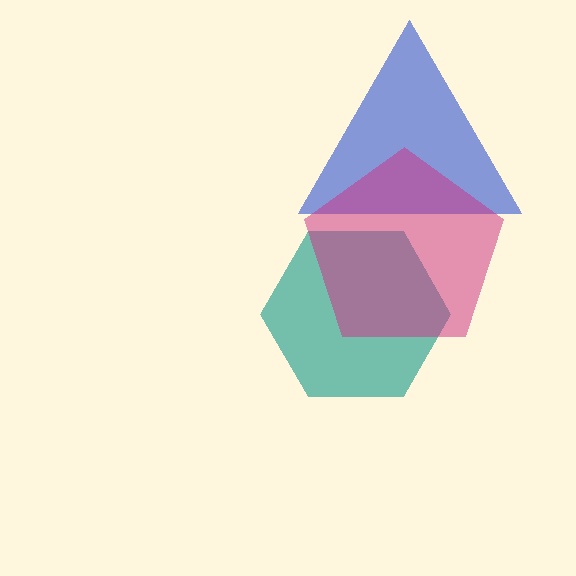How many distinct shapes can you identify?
There are 3 distinct shapes: a teal hexagon, a blue triangle, a magenta pentagon.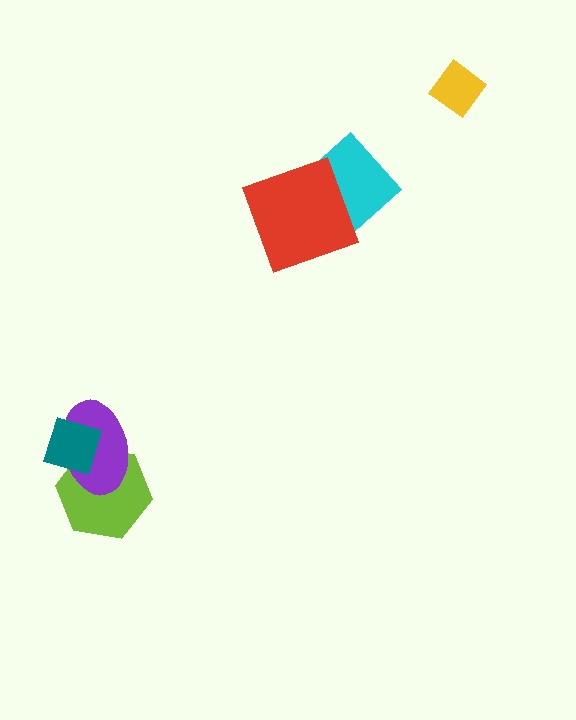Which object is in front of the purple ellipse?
The teal diamond is in front of the purple ellipse.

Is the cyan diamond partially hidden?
Yes, it is partially covered by another shape.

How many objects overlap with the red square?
1 object overlaps with the red square.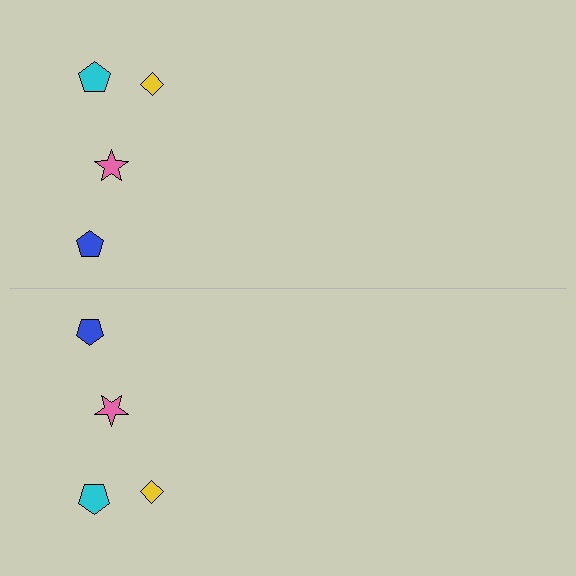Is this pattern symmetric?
Yes, this pattern has bilateral (reflection) symmetry.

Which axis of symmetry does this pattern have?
The pattern has a horizontal axis of symmetry running through the center of the image.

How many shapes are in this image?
There are 8 shapes in this image.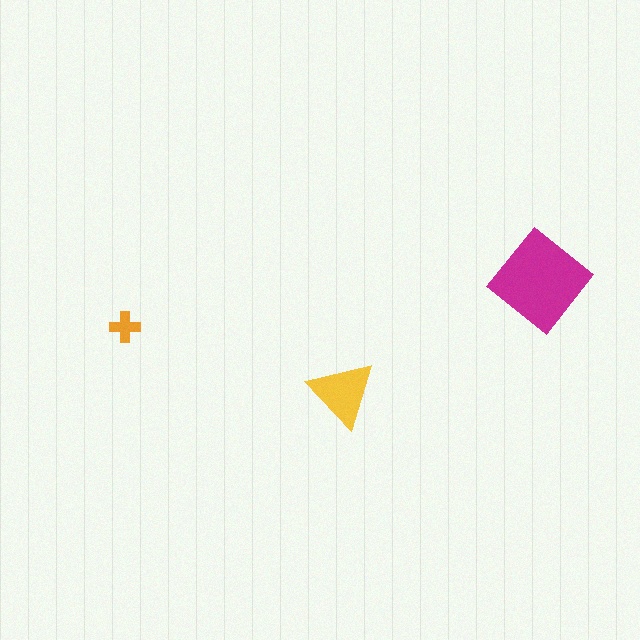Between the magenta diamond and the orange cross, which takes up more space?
The magenta diamond.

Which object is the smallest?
The orange cross.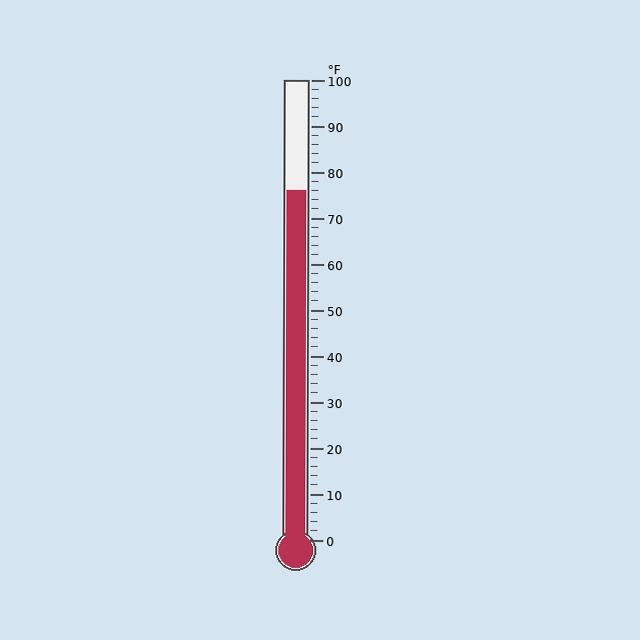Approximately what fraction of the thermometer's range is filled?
The thermometer is filled to approximately 75% of its range.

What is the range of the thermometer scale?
The thermometer scale ranges from 0°F to 100°F.